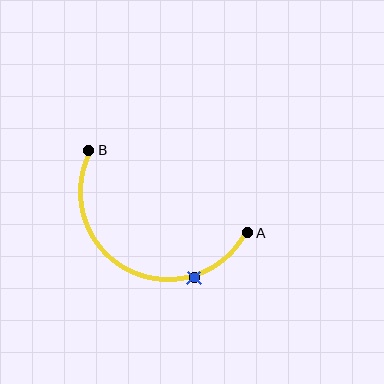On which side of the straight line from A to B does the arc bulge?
The arc bulges below the straight line connecting A and B.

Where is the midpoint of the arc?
The arc midpoint is the point on the curve farthest from the straight line joining A and B. It sits below that line.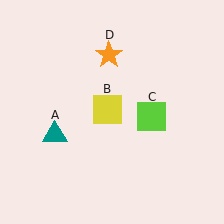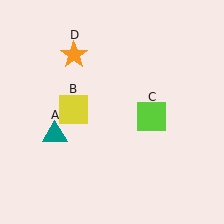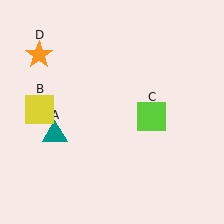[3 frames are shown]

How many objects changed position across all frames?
2 objects changed position: yellow square (object B), orange star (object D).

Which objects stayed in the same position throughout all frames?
Teal triangle (object A) and lime square (object C) remained stationary.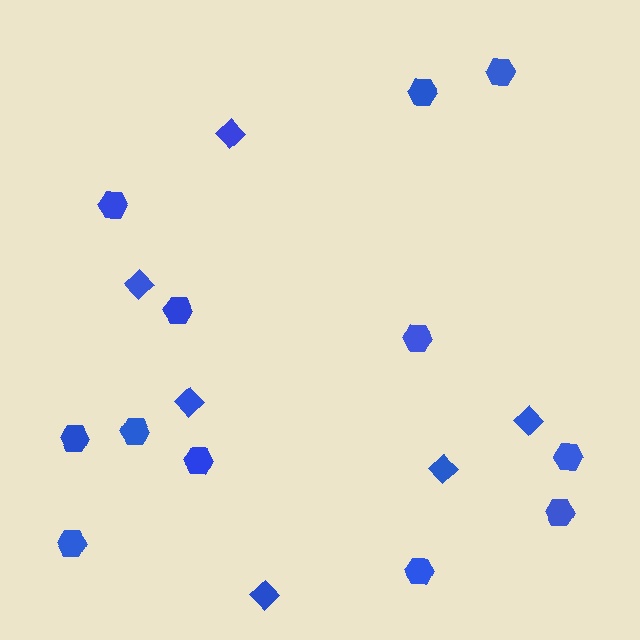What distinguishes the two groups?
There are 2 groups: one group of hexagons (12) and one group of diamonds (6).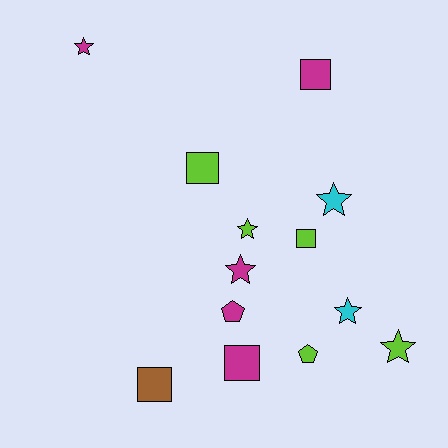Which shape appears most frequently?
Star, with 6 objects.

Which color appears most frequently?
Magenta, with 5 objects.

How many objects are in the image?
There are 13 objects.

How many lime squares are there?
There are 2 lime squares.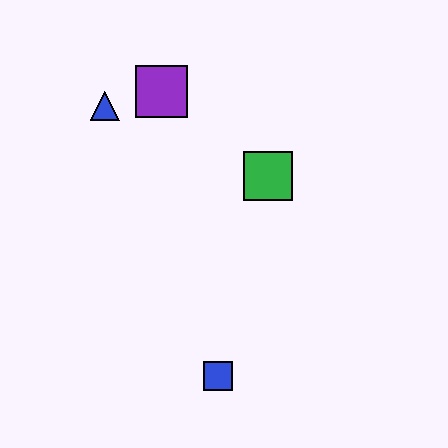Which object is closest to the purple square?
The blue triangle is closest to the purple square.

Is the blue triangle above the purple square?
No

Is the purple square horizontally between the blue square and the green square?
No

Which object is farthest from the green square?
The blue square is farthest from the green square.